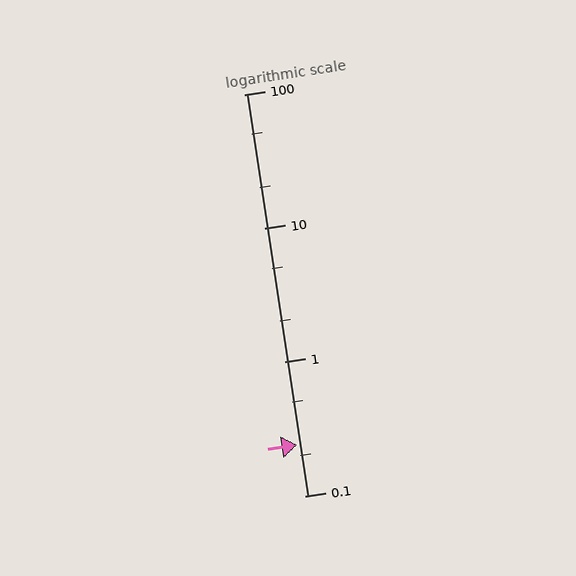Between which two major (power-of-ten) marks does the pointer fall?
The pointer is between 0.1 and 1.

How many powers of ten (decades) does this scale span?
The scale spans 3 decades, from 0.1 to 100.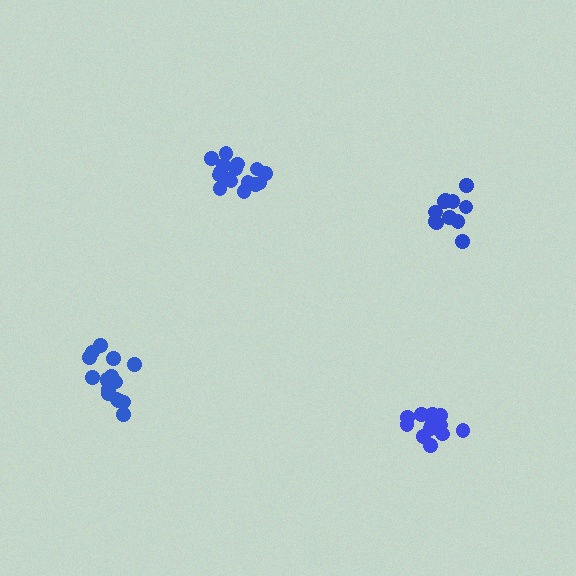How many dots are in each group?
Group 1: 16 dots, Group 2: 11 dots, Group 3: 12 dots, Group 4: 16 dots (55 total).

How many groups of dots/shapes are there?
There are 4 groups.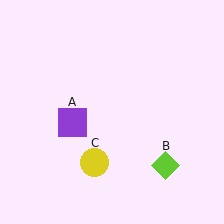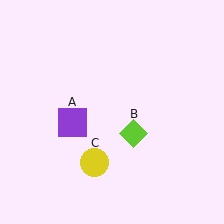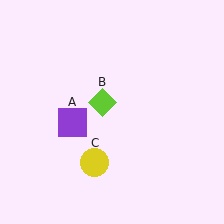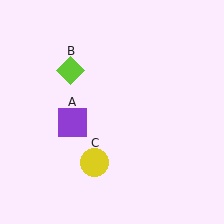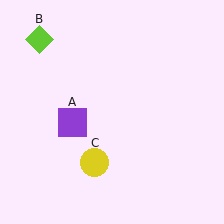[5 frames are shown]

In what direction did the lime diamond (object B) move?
The lime diamond (object B) moved up and to the left.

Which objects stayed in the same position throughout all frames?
Purple square (object A) and yellow circle (object C) remained stationary.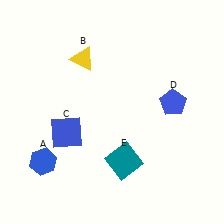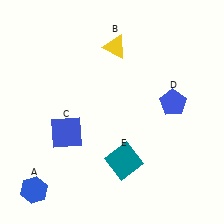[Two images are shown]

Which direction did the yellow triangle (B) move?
The yellow triangle (B) moved right.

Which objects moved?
The objects that moved are: the blue hexagon (A), the yellow triangle (B).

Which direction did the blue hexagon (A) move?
The blue hexagon (A) moved down.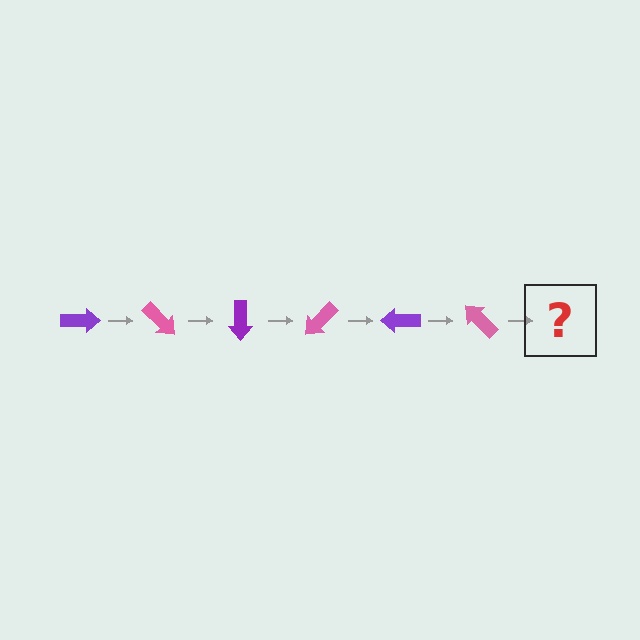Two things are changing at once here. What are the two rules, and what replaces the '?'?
The two rules are that it rotates 45 degrees each step and the color cycles through purple and pink. The '?' should be a purple arrow, rotated 270 degrees from the start.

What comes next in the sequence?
The next element should be a purple arrow, rotated 270 degrees from the start.